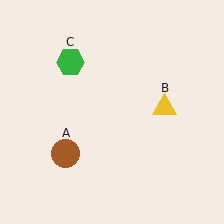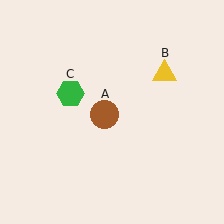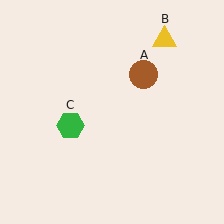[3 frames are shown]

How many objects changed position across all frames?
3 objects changed position: brown circle (object A), yellow triangle (object B), green hexagon (object C).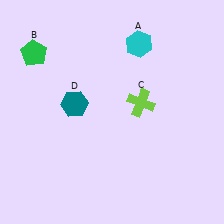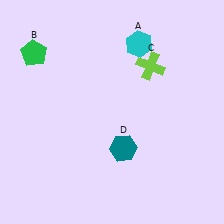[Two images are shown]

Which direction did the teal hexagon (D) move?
The teal hexagon (D) moved right.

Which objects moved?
The objects that moved are: the lime cross (C), the teal hexagon (D).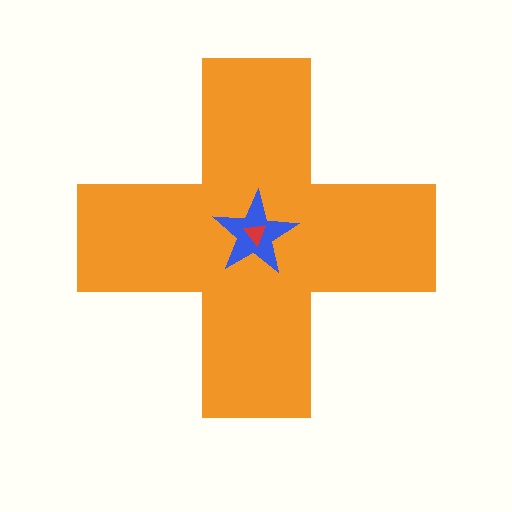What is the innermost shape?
The red triangle.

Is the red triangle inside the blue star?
Yes.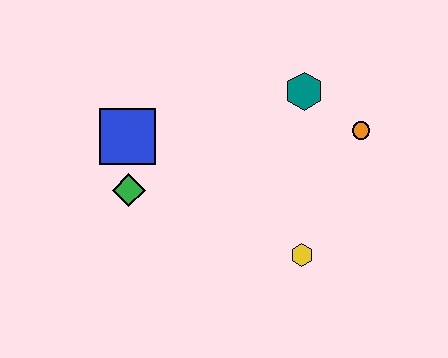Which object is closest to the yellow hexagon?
The orange circle is closest to the yellow hexagon.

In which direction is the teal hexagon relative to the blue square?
The teal hexagon is to the right of the blue square.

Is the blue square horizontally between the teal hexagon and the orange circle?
No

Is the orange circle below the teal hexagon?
Yes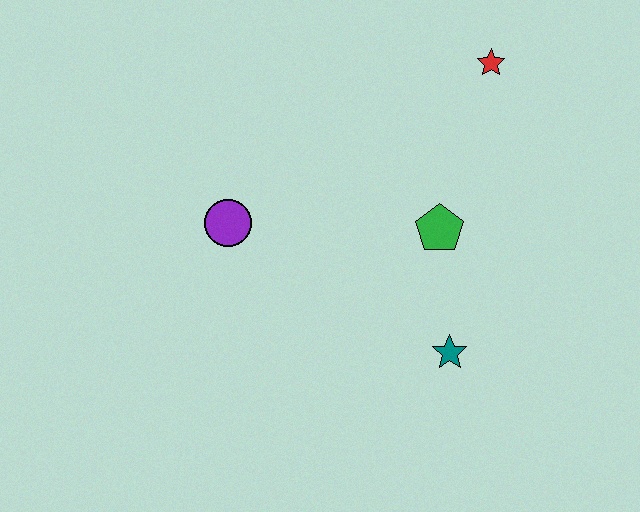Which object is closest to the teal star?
The green pentagon is closest to the teal star.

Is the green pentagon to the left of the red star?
Yes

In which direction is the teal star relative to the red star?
The teal star is below the red star.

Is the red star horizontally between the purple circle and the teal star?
No